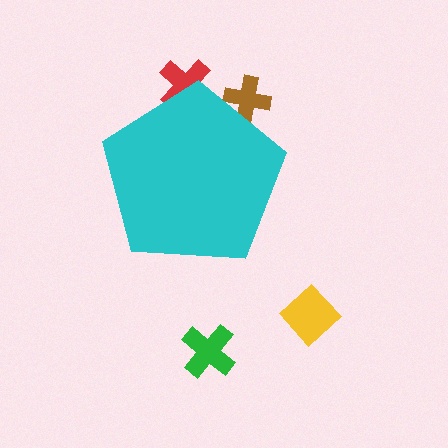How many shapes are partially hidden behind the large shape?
2 shapes are partially hidden.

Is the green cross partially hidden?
No, the green cross is fully visible.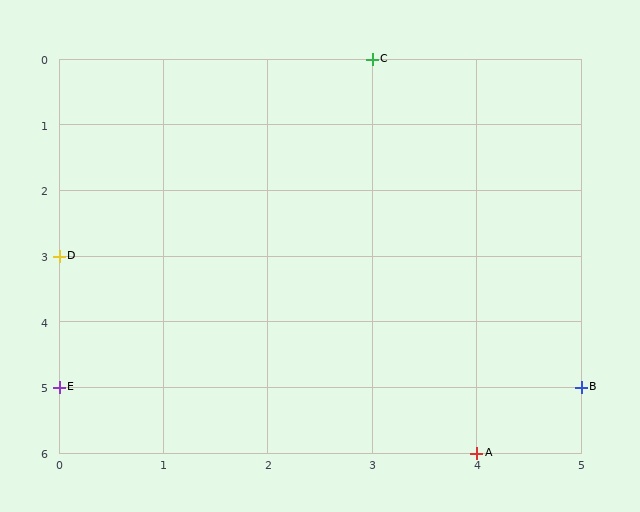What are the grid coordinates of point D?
Point D is at grid coordinates (0, 3).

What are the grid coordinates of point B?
Point B is at grid coordinates (5, 5).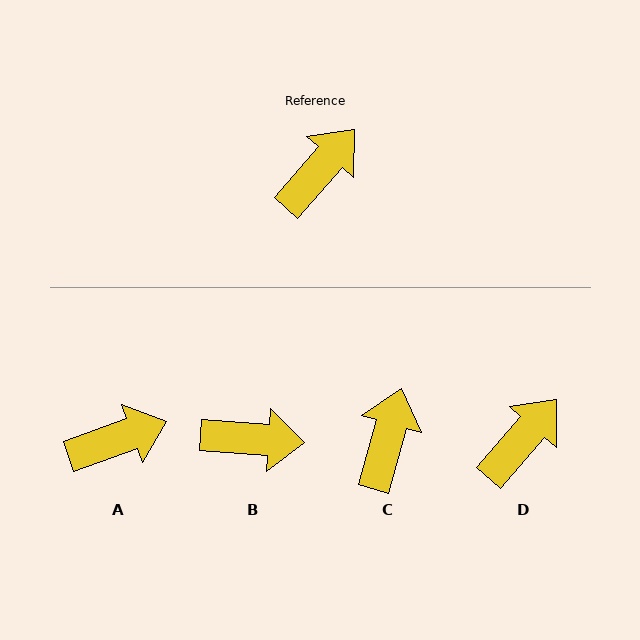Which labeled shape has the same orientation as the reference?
D.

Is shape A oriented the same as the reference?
No, it is off by about 29 degrees.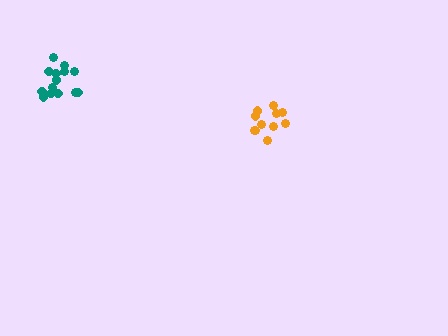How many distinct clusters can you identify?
There are 2 distinct clusters.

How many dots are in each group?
Group 1: 14 dots, Group 2: 11 dots (25 total).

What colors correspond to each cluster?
The clusters are colored: teal, orange.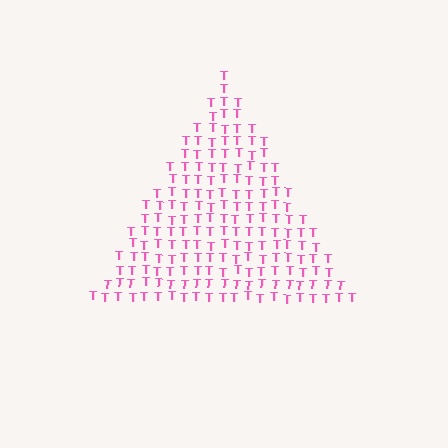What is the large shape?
The large shape is a triangle.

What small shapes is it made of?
It is made of small letter T's.